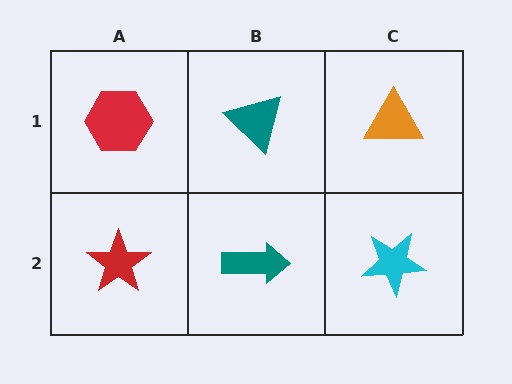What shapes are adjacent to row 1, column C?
A cyan star (row 2, column C), a teal triangle (row 1, column B).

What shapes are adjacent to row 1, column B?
A teal arrow (row 2, column B), a red hexagon (row 1, column A), an orange triangle (row 1, column C).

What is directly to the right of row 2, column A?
A teal arrow.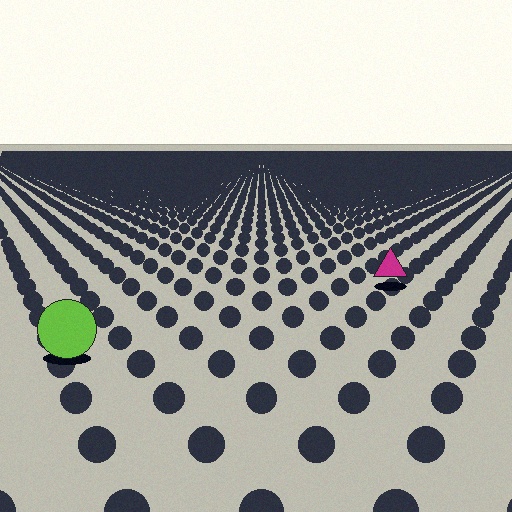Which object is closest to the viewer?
The lime circle is closest. The texture marks near it are larger and more spread out.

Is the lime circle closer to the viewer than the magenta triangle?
Yes. The lime circle is closer — you can tell from the texture gradient: the ground texture is coarser near it.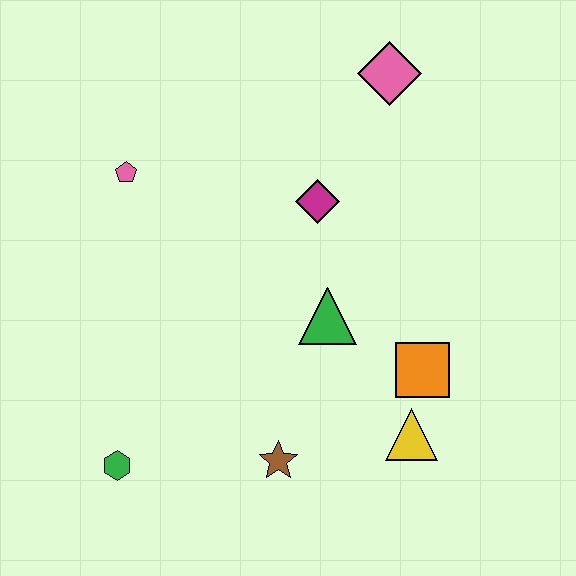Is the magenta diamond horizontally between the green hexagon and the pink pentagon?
No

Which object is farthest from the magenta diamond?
The green hexagon is farthest from the magenta diamond.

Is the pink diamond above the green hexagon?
Yes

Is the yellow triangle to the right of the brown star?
Yes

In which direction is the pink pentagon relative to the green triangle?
The pink pentagon is to the left of the green triangle.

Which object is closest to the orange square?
The yellow triangle is closest to the orange square.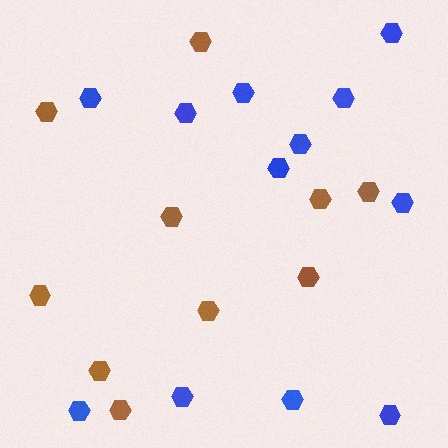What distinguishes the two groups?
There are 2 groups: one group of brown hexagons (10) and one group of blue hexagons (12).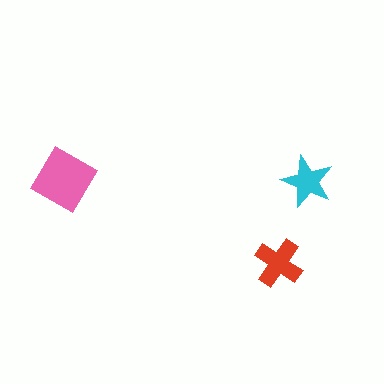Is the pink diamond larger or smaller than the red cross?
Larger.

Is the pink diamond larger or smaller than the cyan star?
Larger.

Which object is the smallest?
The cyan star.